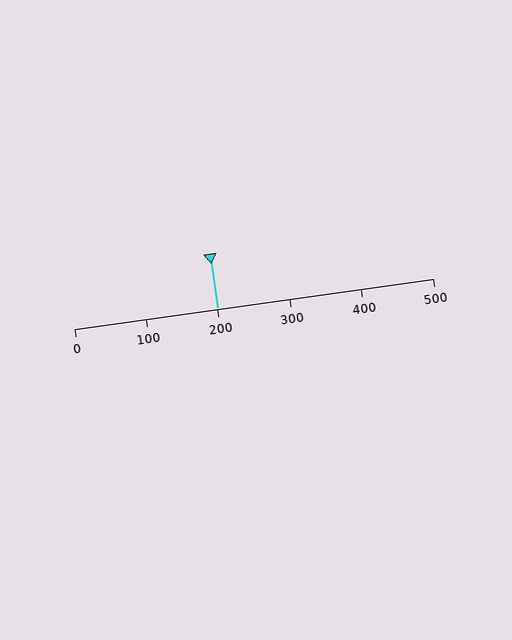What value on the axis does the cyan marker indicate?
The marker indicates approximately 200.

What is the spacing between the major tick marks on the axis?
The major ticks are spaced 100 apart.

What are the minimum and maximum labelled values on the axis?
The axis runs from 0 to 500.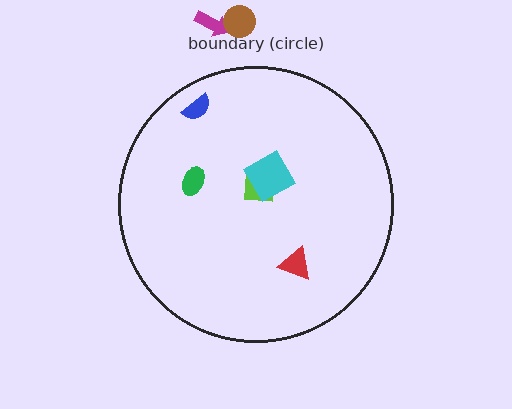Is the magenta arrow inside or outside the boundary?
Outside.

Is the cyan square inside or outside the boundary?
Inside.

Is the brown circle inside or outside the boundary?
Outside.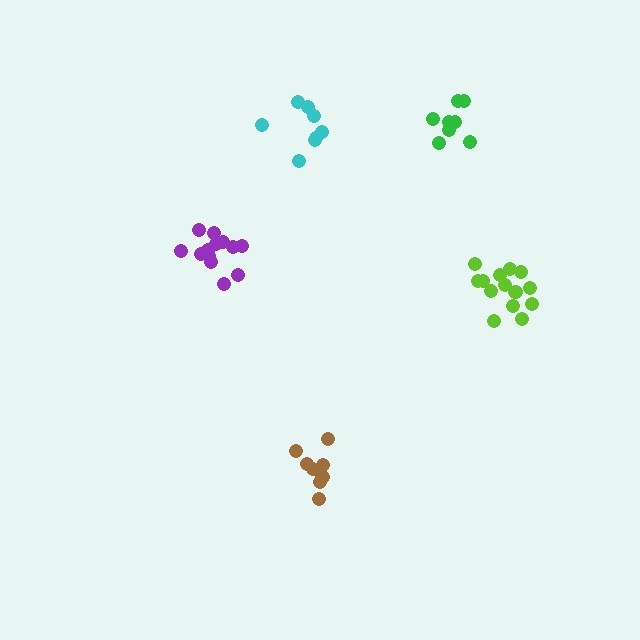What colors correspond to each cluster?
The clusters are colored: purple, lime, cyan, brown, green.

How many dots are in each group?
Group 1: 13 dots, Group 2: 14 dots, Group 3: 8 dots, Group 4: 8 dots, Group 5: 8 dots (51 total).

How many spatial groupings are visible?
There are 5 spatial groupings.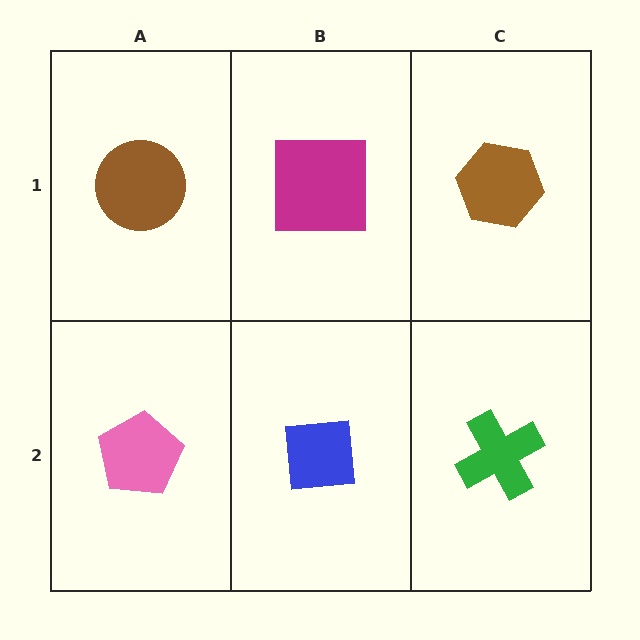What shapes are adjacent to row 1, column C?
A green cross (row 2, column C), a magenta square (row 1, column B).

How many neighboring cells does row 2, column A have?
2.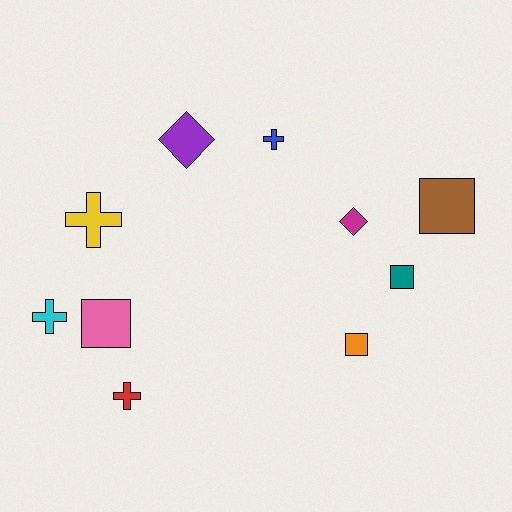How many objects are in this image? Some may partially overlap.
There are 10 objects.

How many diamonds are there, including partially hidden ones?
There are 2 diamonds.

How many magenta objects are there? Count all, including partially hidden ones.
There is 1 magenta object.